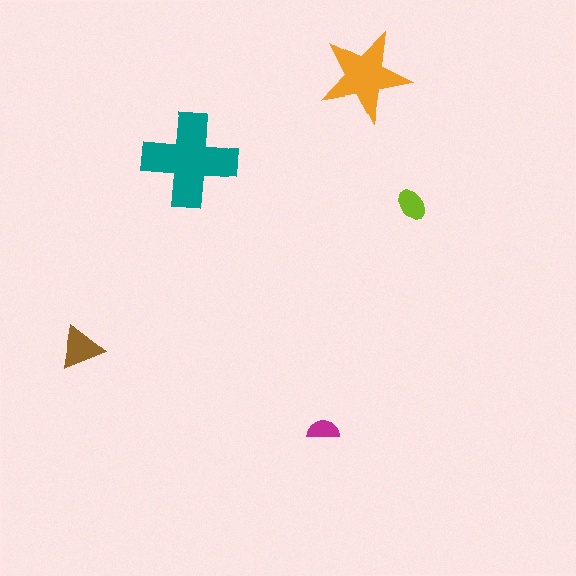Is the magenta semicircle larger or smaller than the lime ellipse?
Smaller.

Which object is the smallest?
The magenta semicircle.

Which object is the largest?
The teal cross.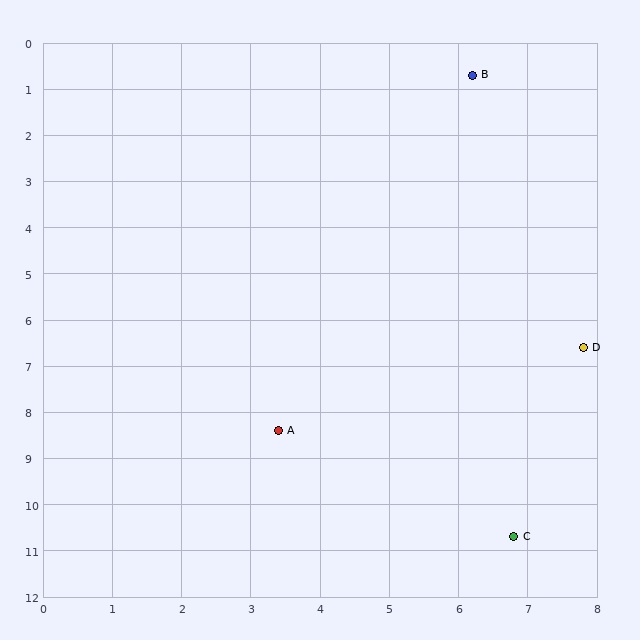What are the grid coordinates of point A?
Point A is at approximately (3.4, 8.4).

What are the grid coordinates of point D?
Point D is at approximately (7.8, 6.6).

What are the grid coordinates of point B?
Point B is at approximately (6.2, 0.7).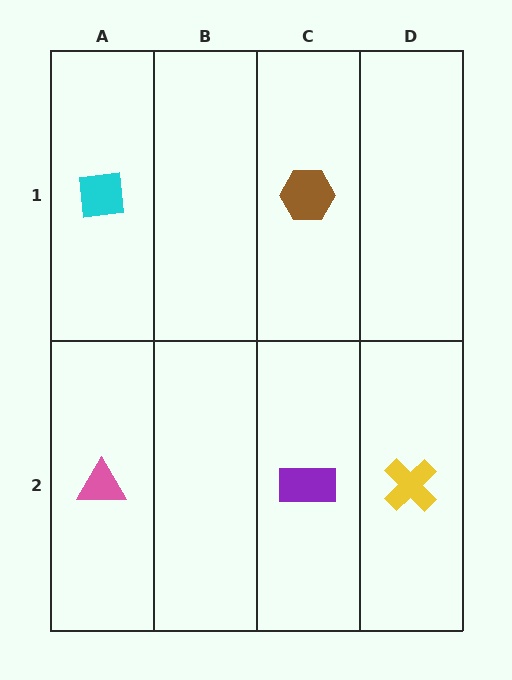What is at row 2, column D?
A yellow cross.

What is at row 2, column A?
A pink triangle.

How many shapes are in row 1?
2 shapes.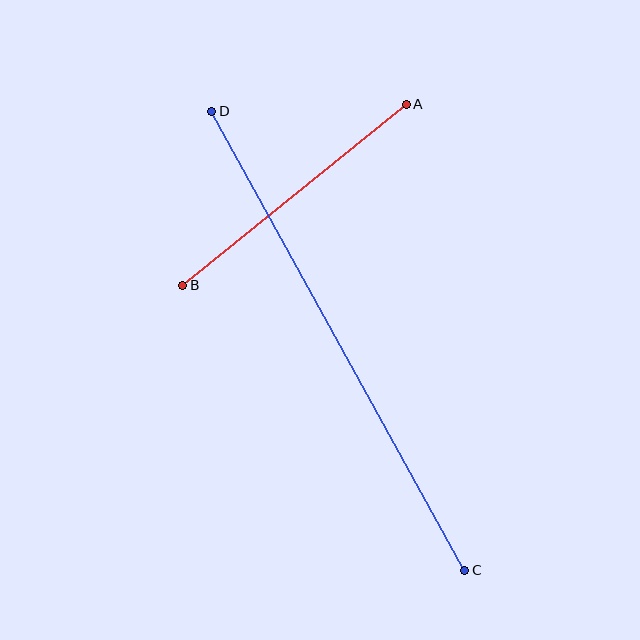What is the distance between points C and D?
The distance is approximately 524 pixels.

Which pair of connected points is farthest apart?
Points C and D are farthest apart.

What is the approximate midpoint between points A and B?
The midpoint is at approximately (294, 195) pixels.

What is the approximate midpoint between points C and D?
The midpoint is at approximately (338, 341) pixels.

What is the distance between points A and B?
The distance is approximately 288 pixels.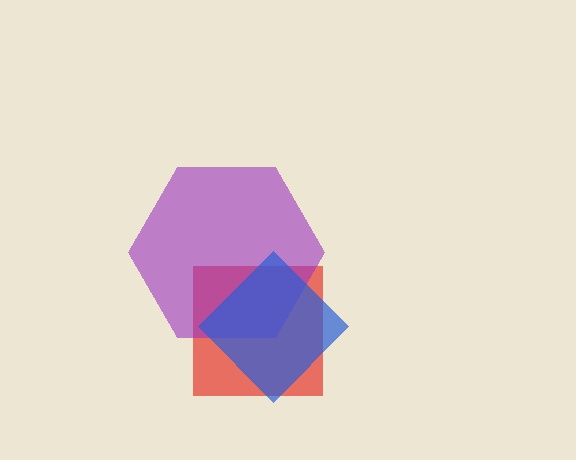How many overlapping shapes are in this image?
There are 3 overlapping shapes in the image.